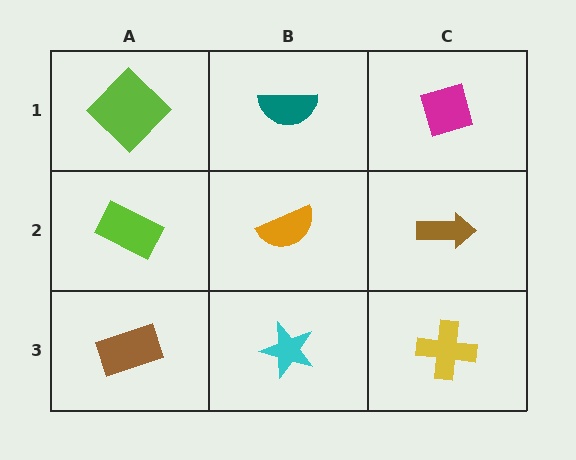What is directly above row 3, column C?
A brown arrow.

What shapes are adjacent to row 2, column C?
A magenta diamond (row 1, column C), a yellow cross (row 3, column C), an orange semicircle (row 2, column B).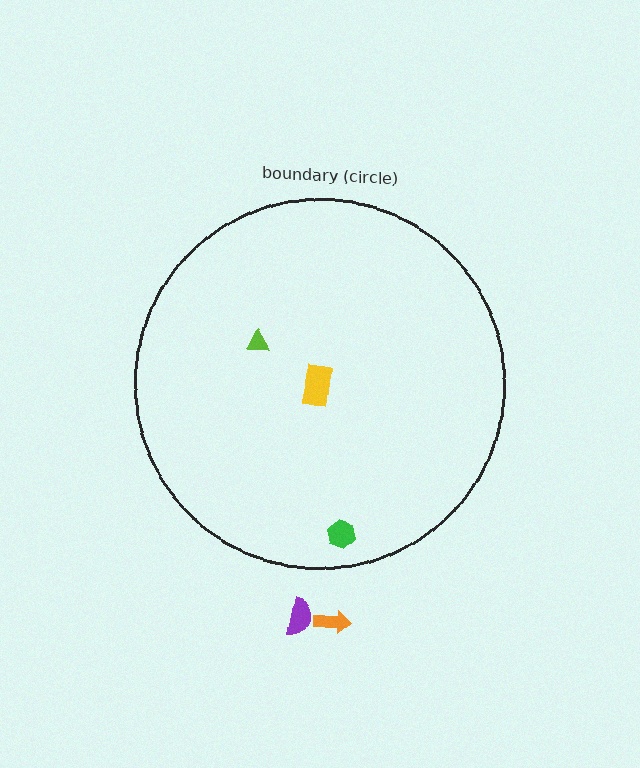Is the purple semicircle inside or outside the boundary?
Outside.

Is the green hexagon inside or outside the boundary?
Inside.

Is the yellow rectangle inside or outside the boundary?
Inside.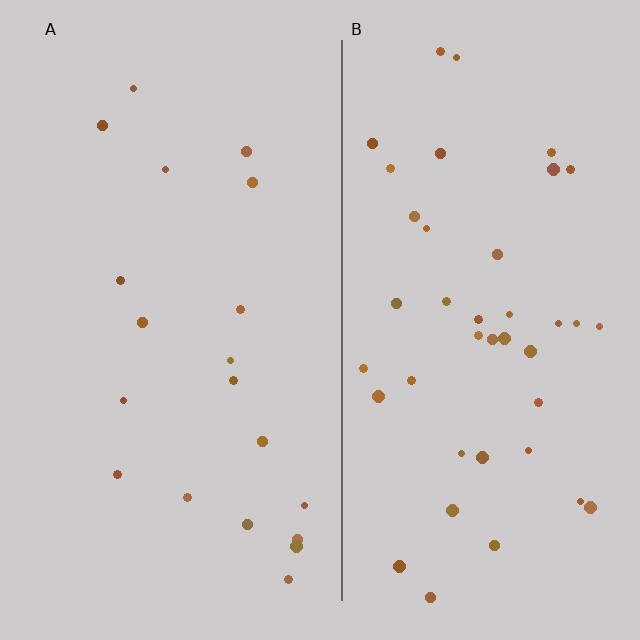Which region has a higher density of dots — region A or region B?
B (the right).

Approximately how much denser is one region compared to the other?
Approximately 2.1× — region B over region A.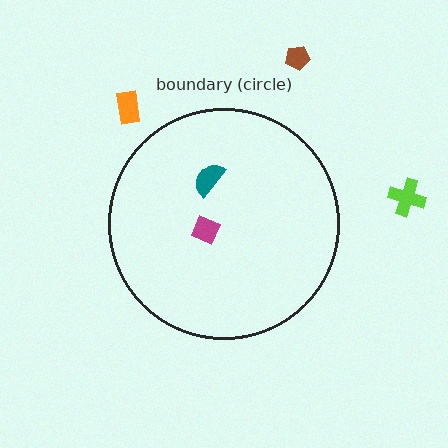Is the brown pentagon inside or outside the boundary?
Outside.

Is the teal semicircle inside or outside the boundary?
Inside.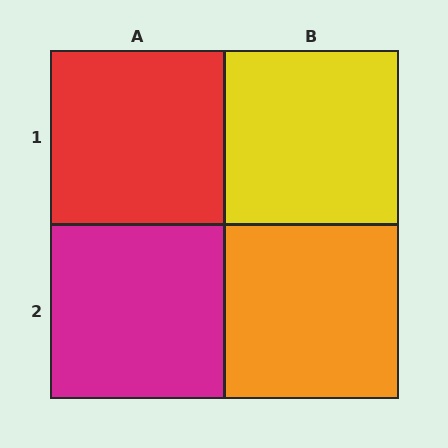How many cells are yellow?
1 cell is yellow.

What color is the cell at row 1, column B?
Yellow.